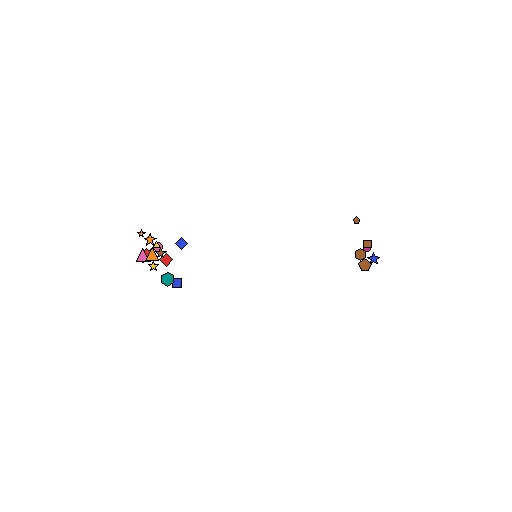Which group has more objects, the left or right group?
The left group.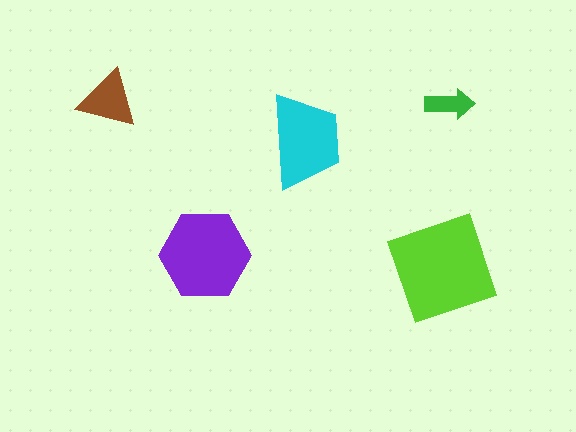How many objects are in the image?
There are 5 objects in the image.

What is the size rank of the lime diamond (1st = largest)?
1st.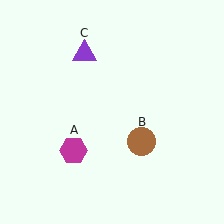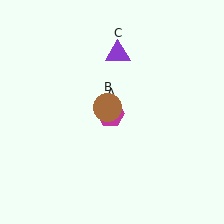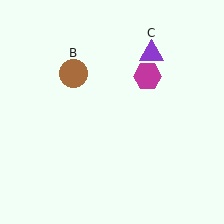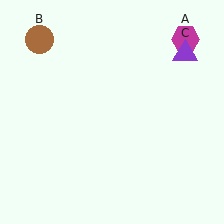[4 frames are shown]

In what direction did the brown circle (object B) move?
The brown circle (object B) moved up and to the left.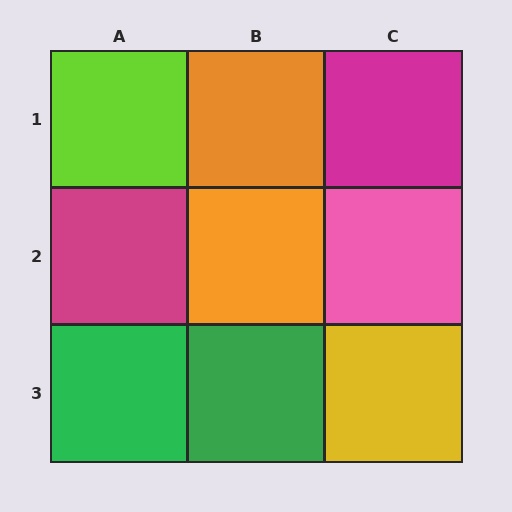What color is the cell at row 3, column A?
Green.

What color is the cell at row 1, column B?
Orange.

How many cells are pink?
1 cell is pink.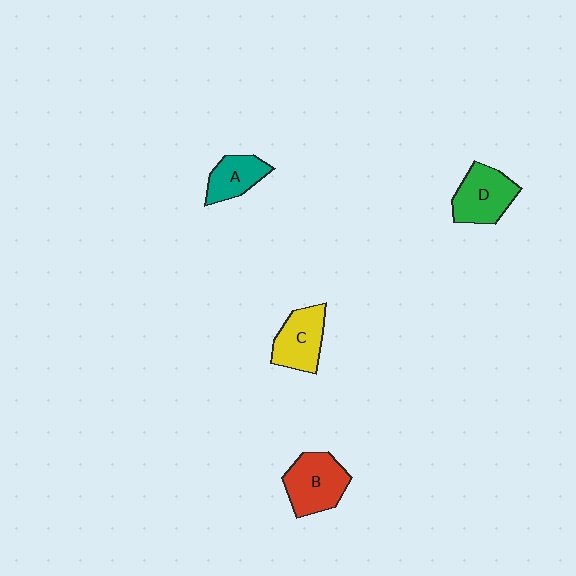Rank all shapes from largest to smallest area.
From largest to smallest: B (red), D (green), C (yellow), A (teal).